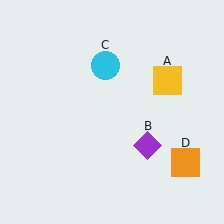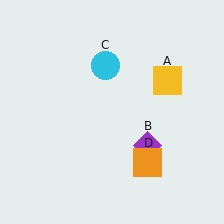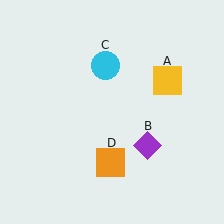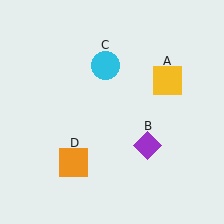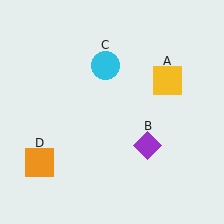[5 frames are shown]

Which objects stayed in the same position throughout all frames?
Yellow square (object A) and purple diamond (object B) and cyan circle (object C) remained stationary.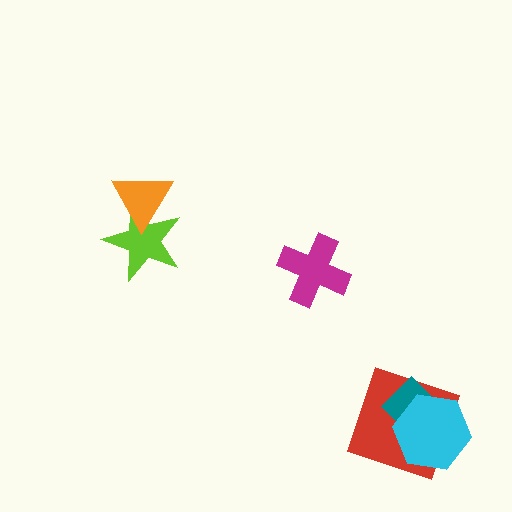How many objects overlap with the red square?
2 objects overlap with the red square.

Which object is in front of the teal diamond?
The cyan hexagon is in front of the teal diamond.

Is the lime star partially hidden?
Yes, it is partially covered by another shape.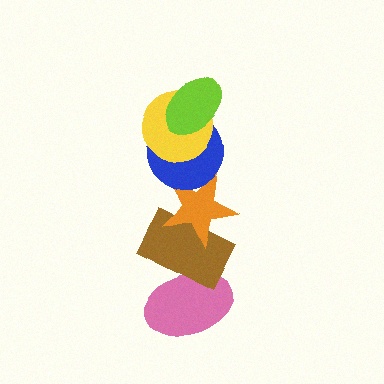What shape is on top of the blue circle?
The yellow circle is on top of the blue circle.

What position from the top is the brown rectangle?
The brown rectangle is 5th from the top.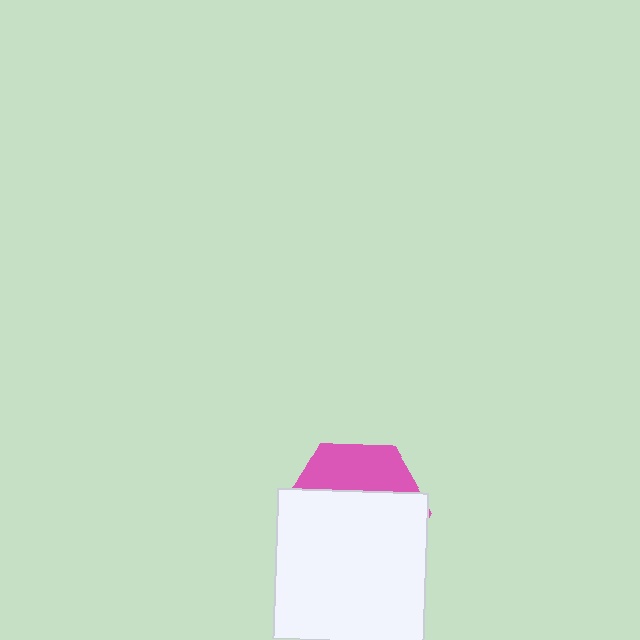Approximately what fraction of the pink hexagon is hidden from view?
Roughly 69% of the pink hexagon is hidden behind the white square.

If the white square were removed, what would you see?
You would see the complete pink hexagon.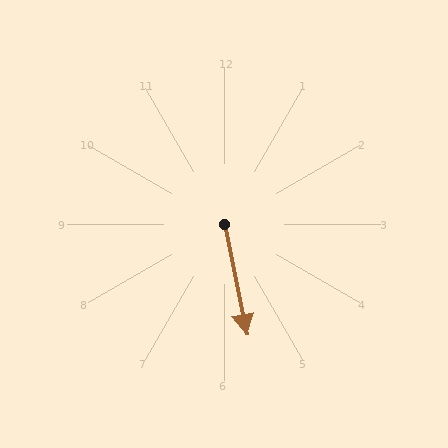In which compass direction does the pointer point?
South.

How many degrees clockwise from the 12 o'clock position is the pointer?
Approximately 168 degrees.